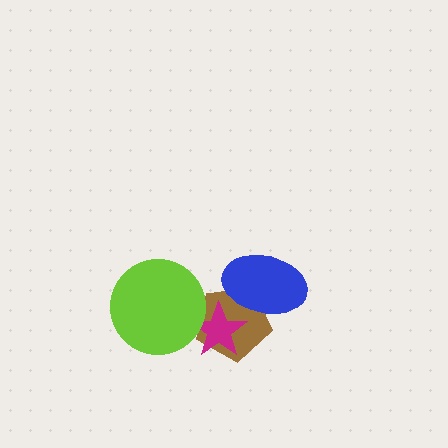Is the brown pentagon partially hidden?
Yes, it is partially covered by another shape.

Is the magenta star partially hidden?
Yes, it is partially covered by another shape.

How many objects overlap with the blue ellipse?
2 objects overlap with the blue ellipse.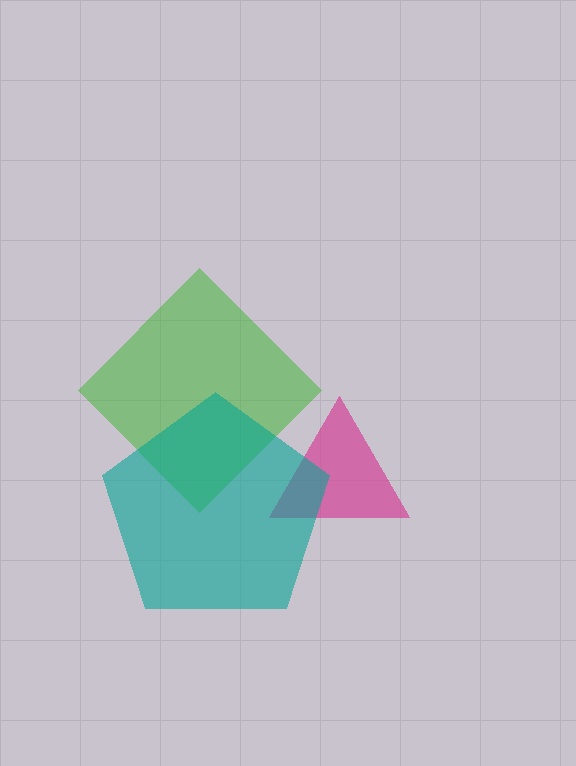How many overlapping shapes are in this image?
There are 3 overlapping shapes in the image.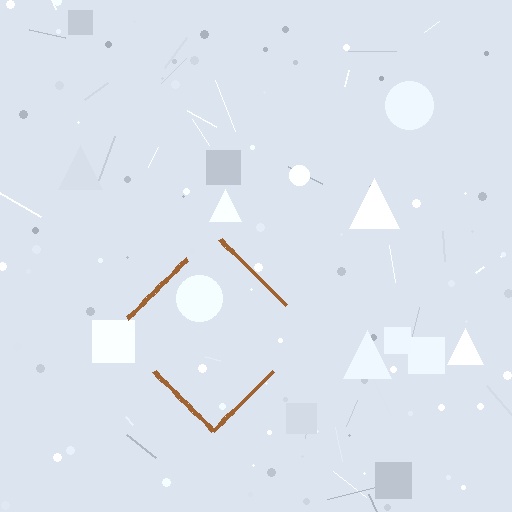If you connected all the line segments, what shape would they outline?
They would outline a diamond.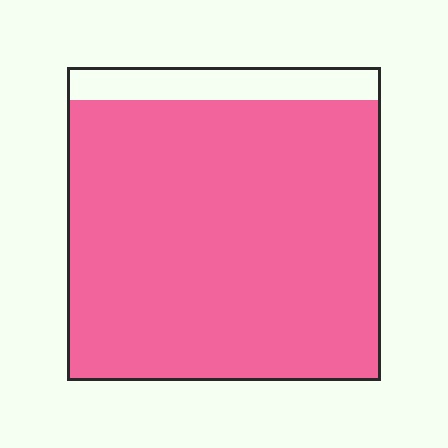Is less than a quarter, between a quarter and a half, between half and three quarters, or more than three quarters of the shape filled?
More than three quarters.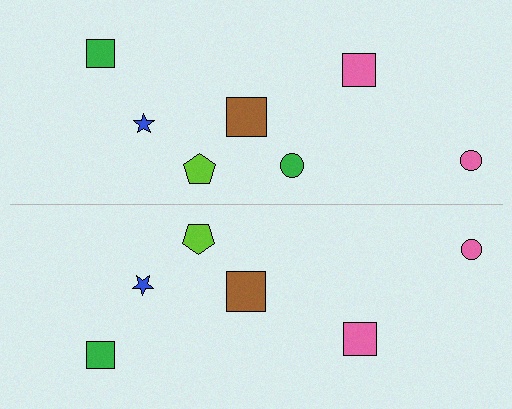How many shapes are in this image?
There are 13 shapes in this image.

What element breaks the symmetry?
A green circle is missing from the bottom side.